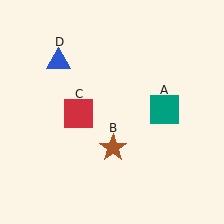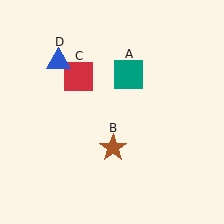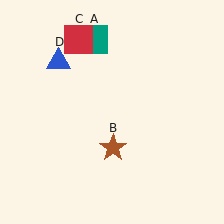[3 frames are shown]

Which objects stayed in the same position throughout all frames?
Brown star (object B) and blue triangle (object D) remained stationary.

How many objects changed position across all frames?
2 objects changed position: teal square (object A), red square (object C).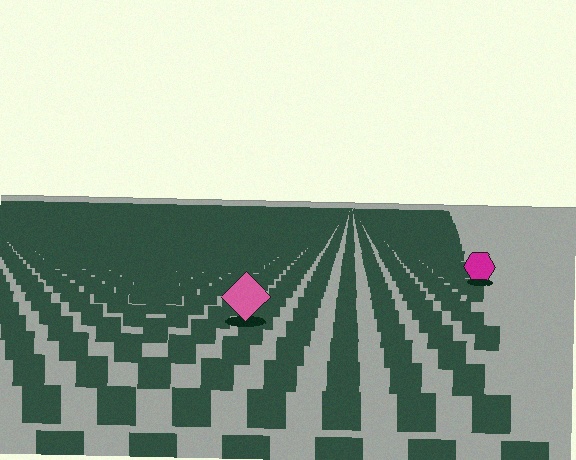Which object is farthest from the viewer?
The magenta hexagon is farthest from the viewer. It appears smaller and the ground texture around it is denser.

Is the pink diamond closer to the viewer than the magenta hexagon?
Yes. The pink diamond is closer — you can tell from the texture gradient: the ground texture is coarser near it.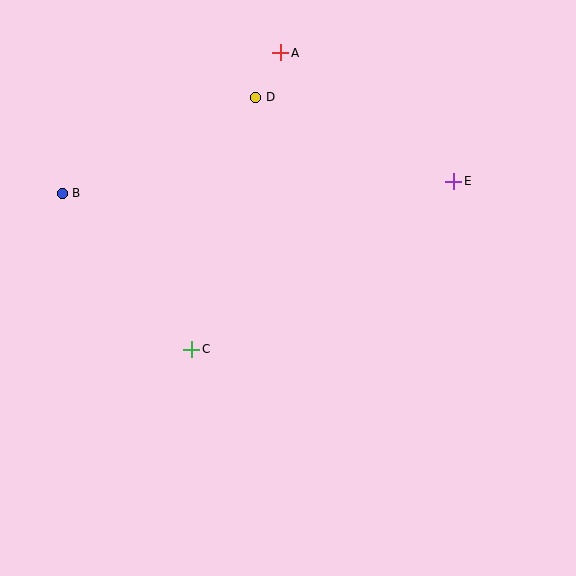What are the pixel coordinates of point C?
Point C is at (192, 349).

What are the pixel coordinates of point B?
Point B is at (62, 193).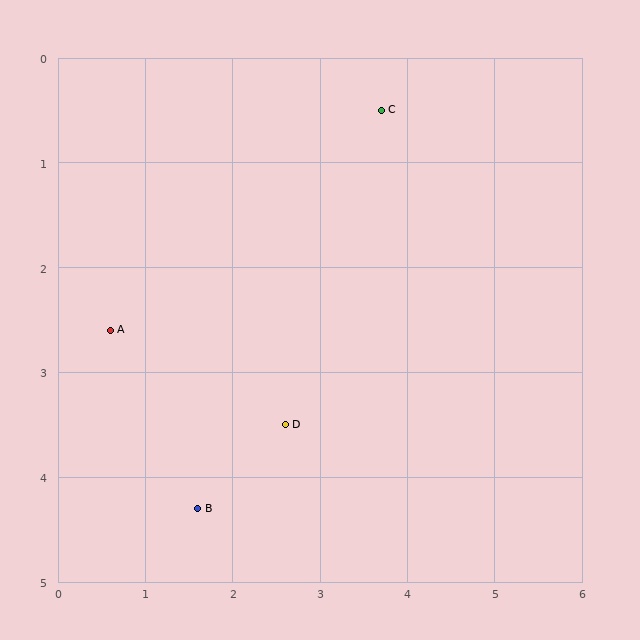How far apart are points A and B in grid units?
Points A and B are about 2.0 grid units apart.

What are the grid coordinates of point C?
Point C is at approximately (3.7, 0.5).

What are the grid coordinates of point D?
Point D is at approximately (2.6, 3.5).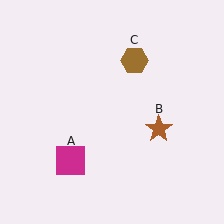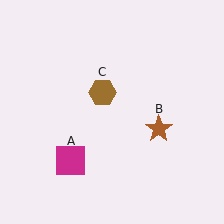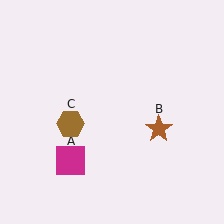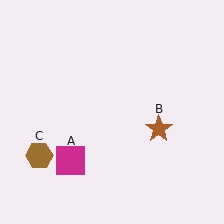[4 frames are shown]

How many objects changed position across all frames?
1 object changed position: brown hexagon (object C).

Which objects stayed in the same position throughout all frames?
Magenta square (object A) and brown star (object B) remained stationary.